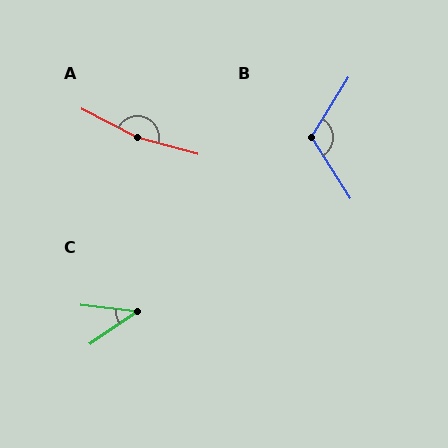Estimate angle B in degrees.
Approximately 116 degrees.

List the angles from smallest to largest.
C (40°), B (116°), A (168°).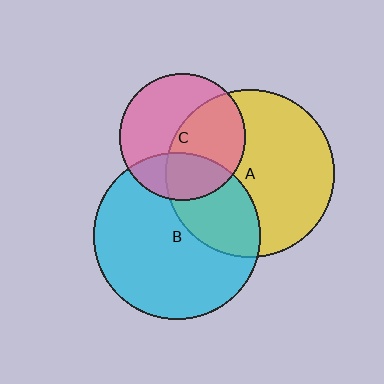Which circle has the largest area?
Circle A (yellow).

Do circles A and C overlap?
Yes.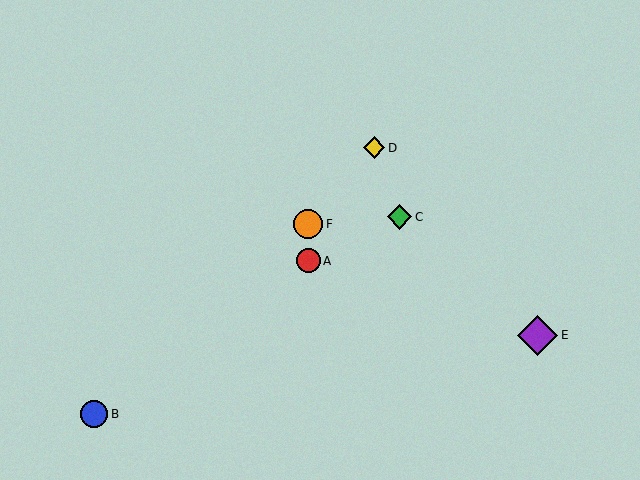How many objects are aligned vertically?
2 objects (A, F) are aligned vertically.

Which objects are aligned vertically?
Objects A, F are aligned vertically.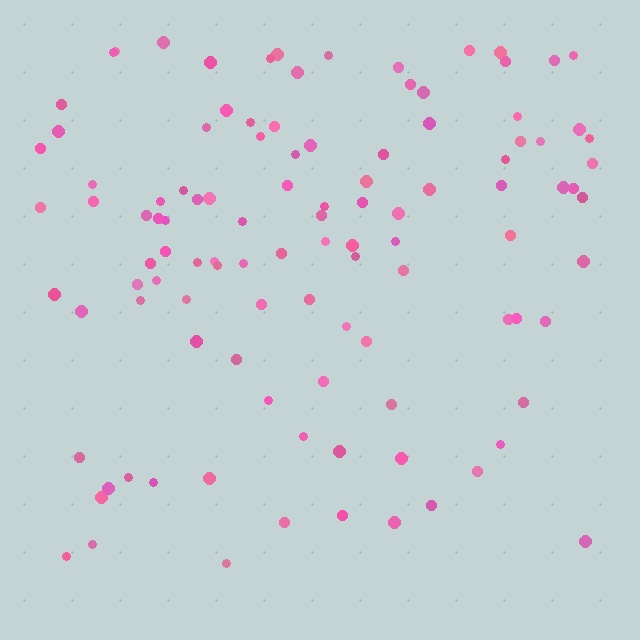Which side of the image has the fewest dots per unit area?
The bottom.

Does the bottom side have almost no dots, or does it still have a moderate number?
Still a moderate number, just noticeably fewer than the top.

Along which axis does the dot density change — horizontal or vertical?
Vertical.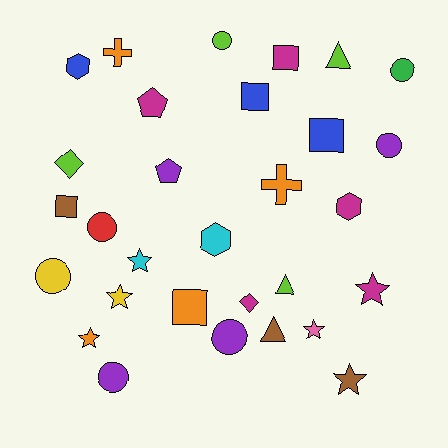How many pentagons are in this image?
There are 2 pentagons.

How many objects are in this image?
There are 30 objects.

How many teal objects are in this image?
There are no teal objects.